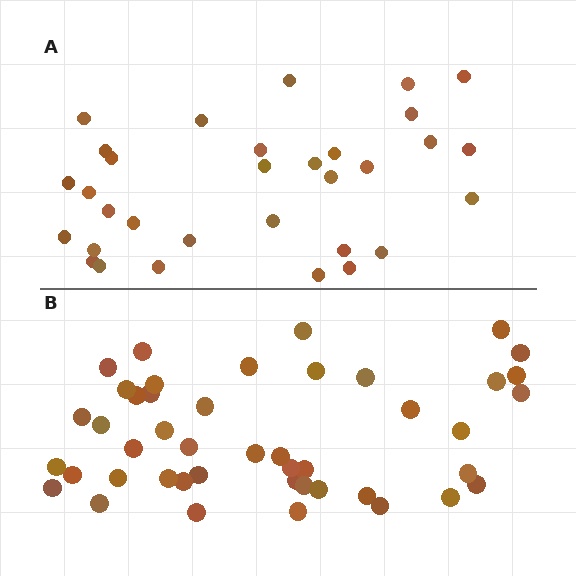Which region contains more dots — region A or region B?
Region B (the bottom region) has more dots.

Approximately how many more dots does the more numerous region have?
Region B has approximately 15 more dots than region A.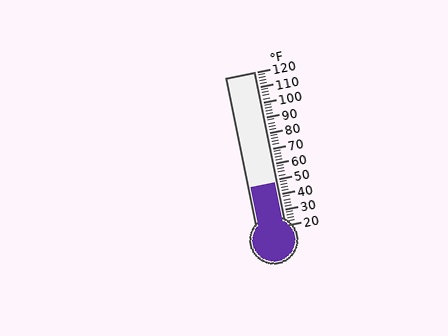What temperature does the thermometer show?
The thermometer shows approximately 48°F.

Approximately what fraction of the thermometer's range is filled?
The thermometer is filled to approximately 30% of its range.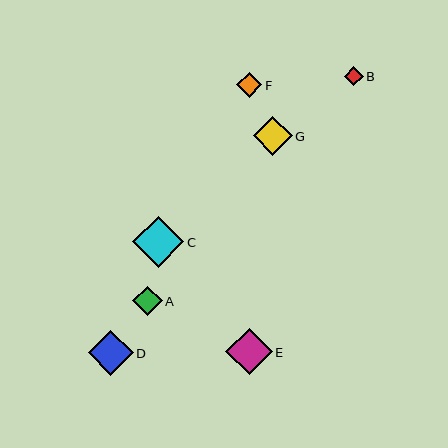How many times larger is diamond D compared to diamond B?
Diamond D is approximately 2.4 times the size of diamond B.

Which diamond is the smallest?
Diamond B is the smallest with a size of approximately 19 pixels.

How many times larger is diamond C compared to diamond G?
Diamond C is approximately 1.3 times the size of diamond G.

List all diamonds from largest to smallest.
From largest to smallest: C, E, D, G, A, F, B.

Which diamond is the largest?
Diamond C is the largest with a size of approximately 51 pixels.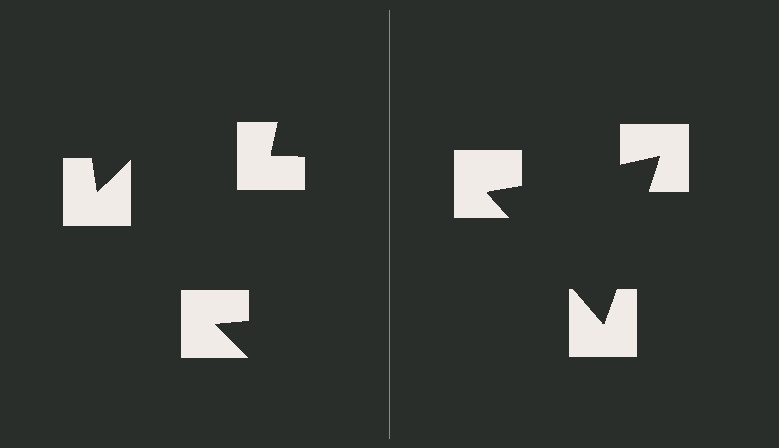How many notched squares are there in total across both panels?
6 — 3 on each side.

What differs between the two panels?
The notched squares are positioned identically on both sides; only the wedge orientations differ. On the right they align to a triangle; on the left they are misaligned.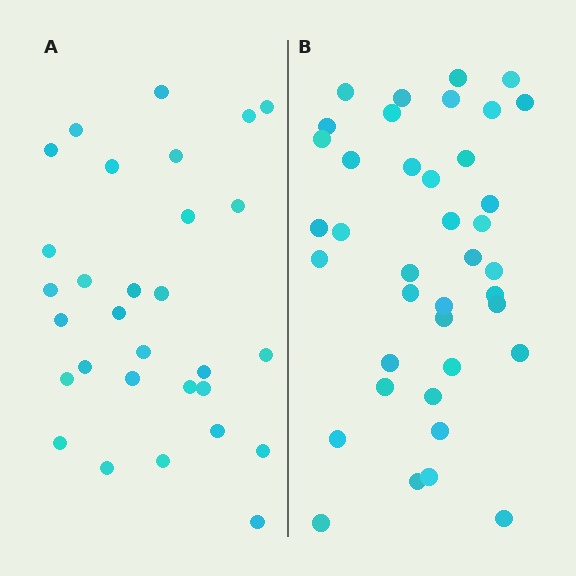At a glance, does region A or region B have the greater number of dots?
Region B (the right region) has more dots.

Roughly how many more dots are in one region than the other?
Region B has roughly 8 or so more dots than region A.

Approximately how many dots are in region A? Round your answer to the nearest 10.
About 30 dots.